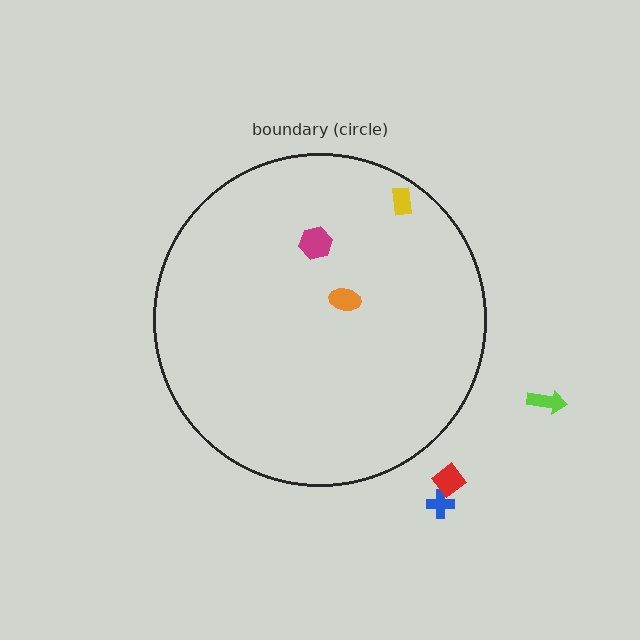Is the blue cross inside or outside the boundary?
Outside.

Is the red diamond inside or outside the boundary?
Outside.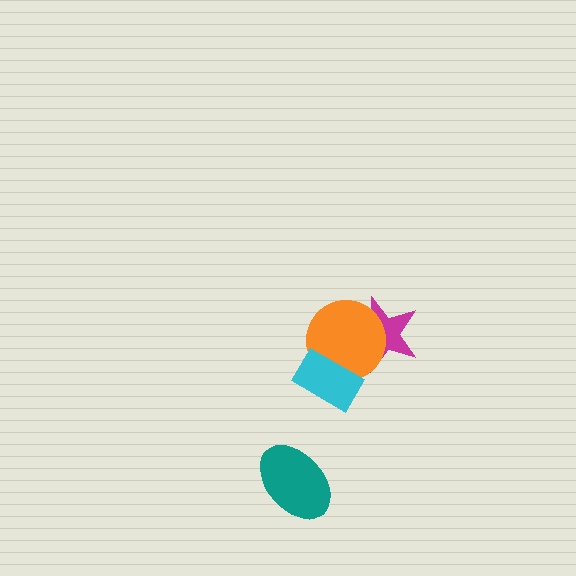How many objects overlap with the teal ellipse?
0 objects overlap with the teal ellipse.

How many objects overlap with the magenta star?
1 object overlaps with the magenta star.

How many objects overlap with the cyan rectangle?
1 object overlaps with the cyan rectangle.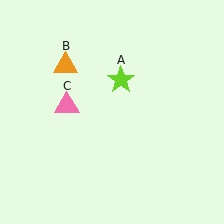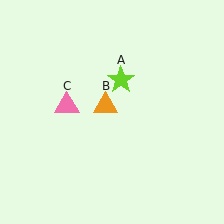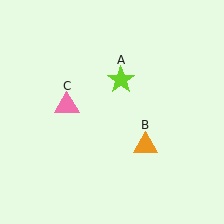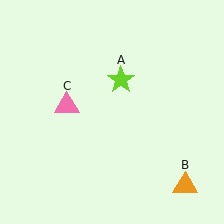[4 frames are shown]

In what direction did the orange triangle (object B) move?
The orange triangle (object B) moved down and to the right.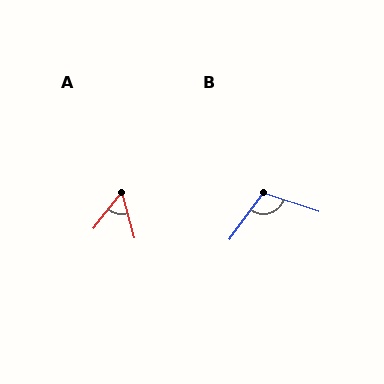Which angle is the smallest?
A, at approximately 53 degrees.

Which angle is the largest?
B, at approximately 107 degrees.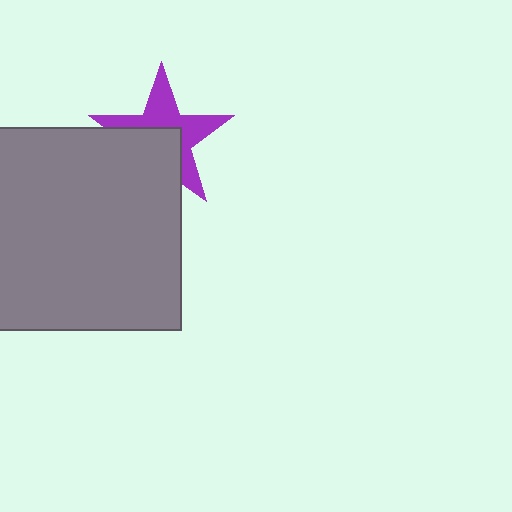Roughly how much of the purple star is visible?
About half of it is visible (roughly 54%).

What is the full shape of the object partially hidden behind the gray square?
The partially hidden object is a purple star.